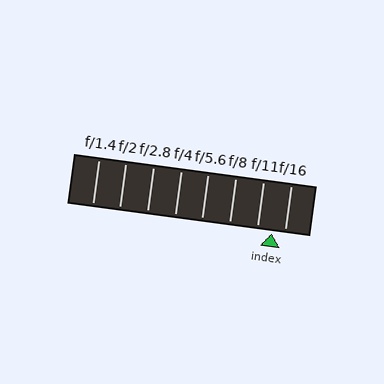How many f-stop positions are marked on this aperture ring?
There are 8 f-stop positions marked.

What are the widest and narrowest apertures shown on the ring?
The widest aperture shown is f/1.4 and the narrowest is f/16.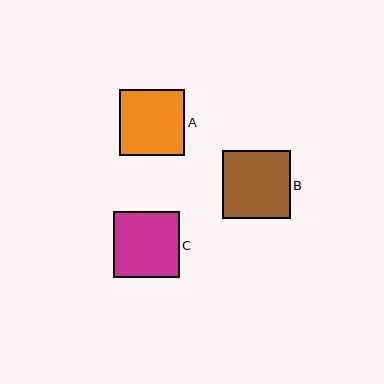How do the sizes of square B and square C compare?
Square B and square C are approximately the same size.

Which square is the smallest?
Square A is the smallest with a size of approximately 65 pixels.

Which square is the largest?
Square B is the largest with a size of approximately 68 pixels.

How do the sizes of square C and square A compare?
Square C and square A are approximately the same size.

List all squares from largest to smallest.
From largest to smallest: B, C, A.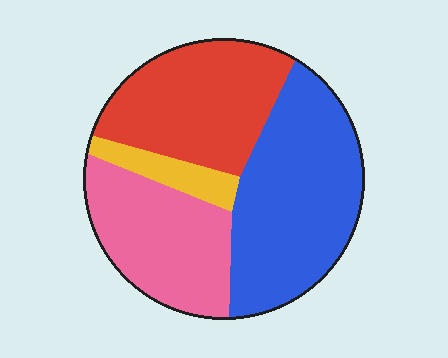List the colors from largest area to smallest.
From largest to smallest: blue, red, pink, yellow.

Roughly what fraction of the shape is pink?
Pink covers around 25% of the shape.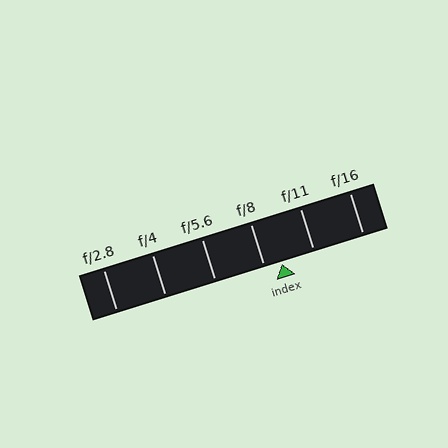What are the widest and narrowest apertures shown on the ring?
The widest aperture shown is f/2.8 and the narrowest is f/16.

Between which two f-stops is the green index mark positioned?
The index mark is between f/8 and f/11.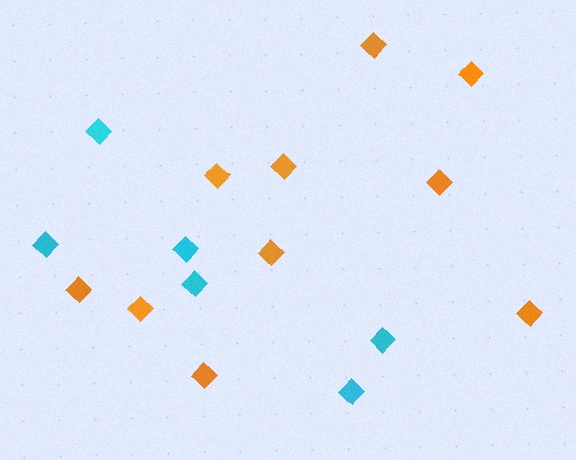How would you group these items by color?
There are 2 groups: one group of orange diamonds (10) and one group of cyan diamonds (6).